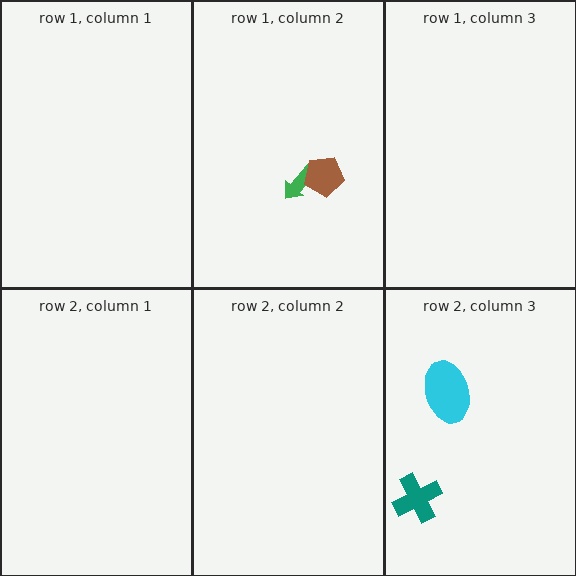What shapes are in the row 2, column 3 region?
The teal cross, the cyan ellipse.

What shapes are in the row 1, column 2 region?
The green arrow, the brown pentagon.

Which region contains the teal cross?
The row 2, column 3 region.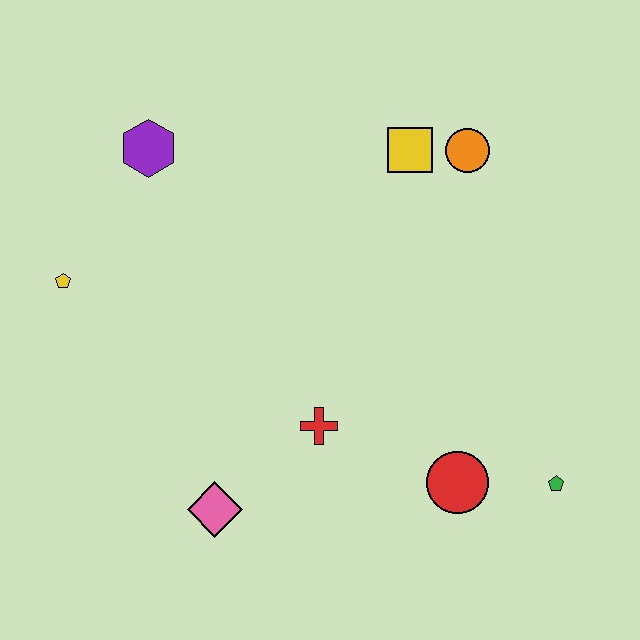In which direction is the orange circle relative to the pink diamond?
The orange circle is above the pink diamond.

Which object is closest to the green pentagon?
The red circle is closest to the green pentagon.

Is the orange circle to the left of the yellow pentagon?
No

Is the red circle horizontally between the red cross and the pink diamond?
No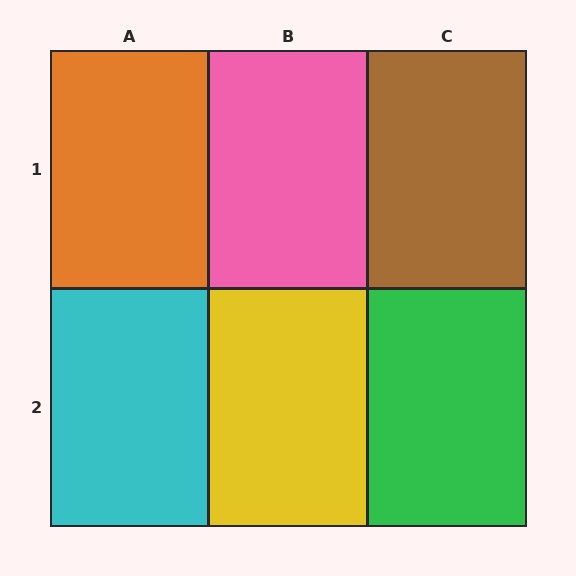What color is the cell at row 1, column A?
Orange.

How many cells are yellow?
1 cell is yellow.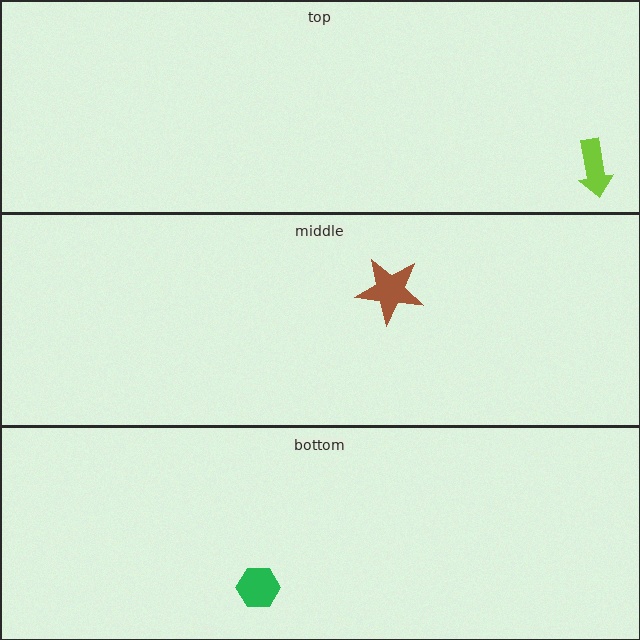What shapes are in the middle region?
The brown star.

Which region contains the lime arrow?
The top region.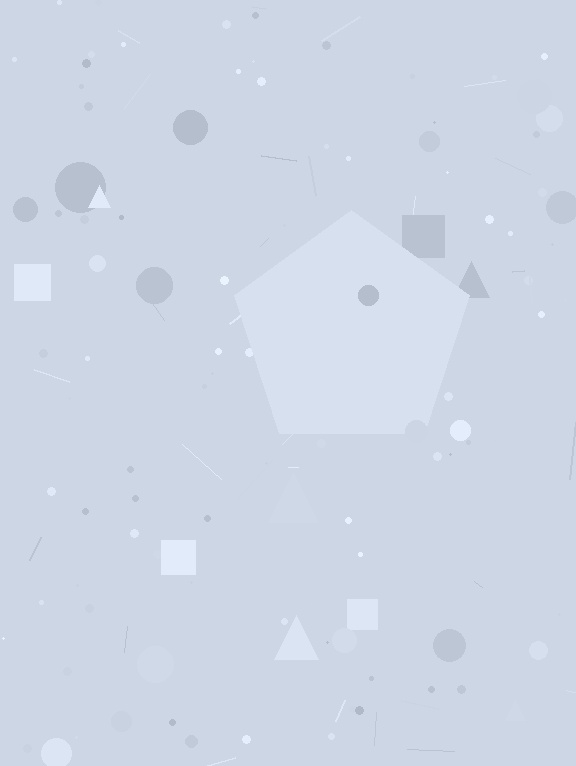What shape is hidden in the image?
A pentagon is hidden in the image.